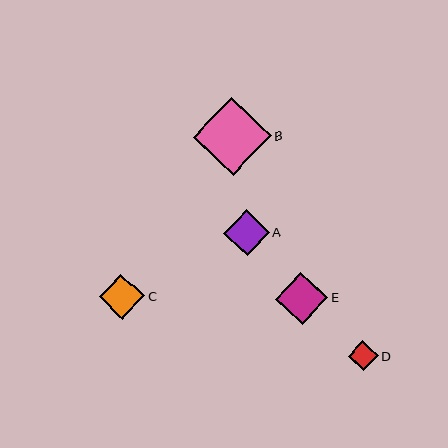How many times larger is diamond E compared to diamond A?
Diamond E is approximately 1.1 times the size of diamond A.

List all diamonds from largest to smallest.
From largest to smallest: B, E, A, C, D.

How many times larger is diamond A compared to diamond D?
Diamond A is approximately 1.5 times the size of diamond D.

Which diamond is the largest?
Diamond B is the largest with a size of approximately 78 pixels.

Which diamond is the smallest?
Diamond D is the smallest with a size of approximately 30 pixels.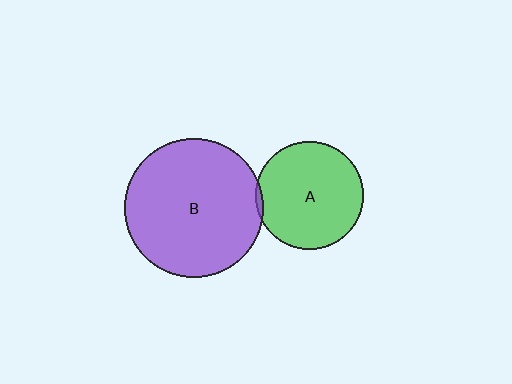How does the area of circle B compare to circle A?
Approximately 1.7 times.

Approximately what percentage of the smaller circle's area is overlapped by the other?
Approximately 5%.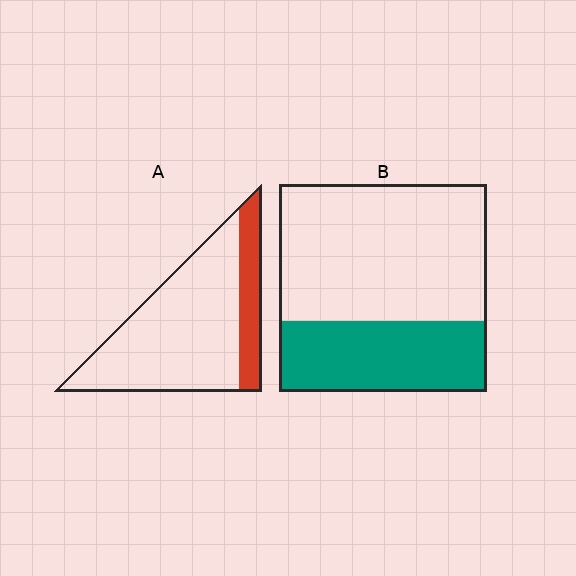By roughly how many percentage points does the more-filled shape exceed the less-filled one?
By roughly 15 percentage points (B over A).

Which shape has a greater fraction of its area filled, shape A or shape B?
Shape B.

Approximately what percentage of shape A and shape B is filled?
A is approximately 20% and B is approximately 35%.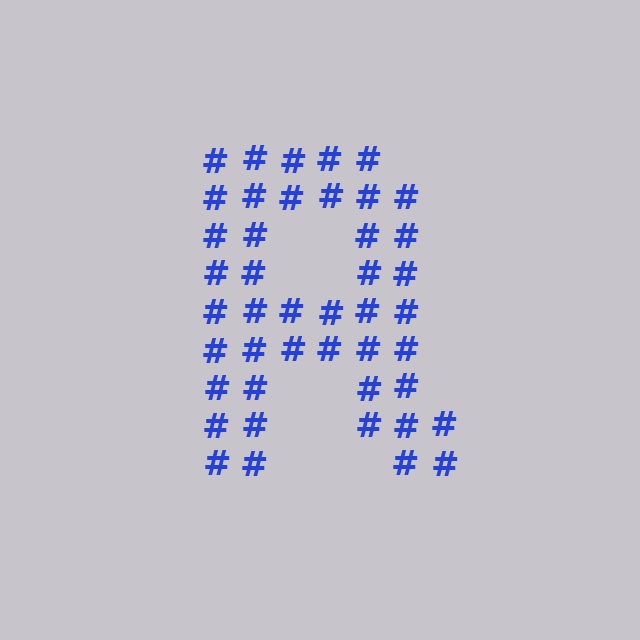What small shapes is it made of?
It is made of small hash symbols.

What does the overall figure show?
The overall figure shows the letter R.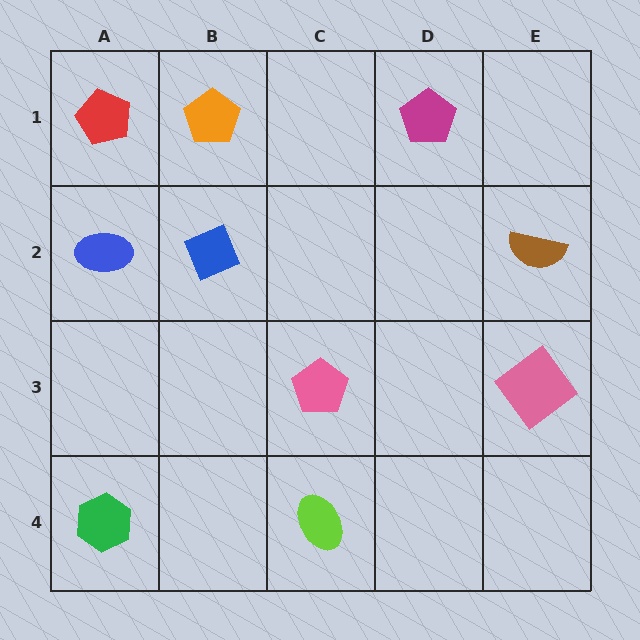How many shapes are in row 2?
3 shapes.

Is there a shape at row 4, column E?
No, that cell is empty.